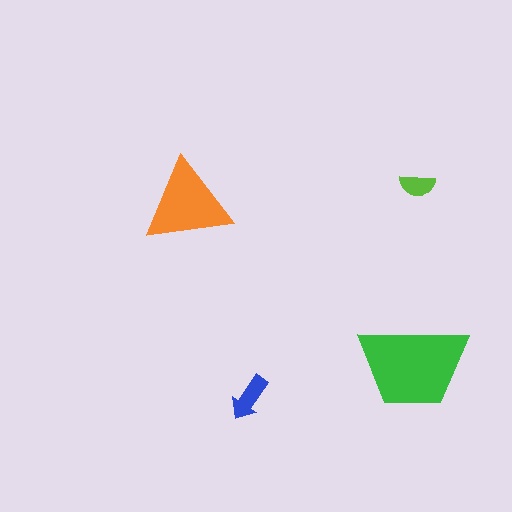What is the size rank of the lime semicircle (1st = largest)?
4th.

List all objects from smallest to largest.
The lime semicircle, the blue arrow, the orange triangle, the green trapezoid.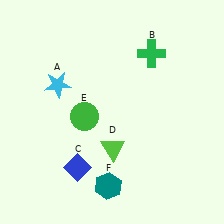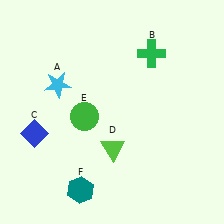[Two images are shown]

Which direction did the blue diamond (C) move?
The blue diamond (C) moved left.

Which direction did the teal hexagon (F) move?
The teal hexagon (F) moved left.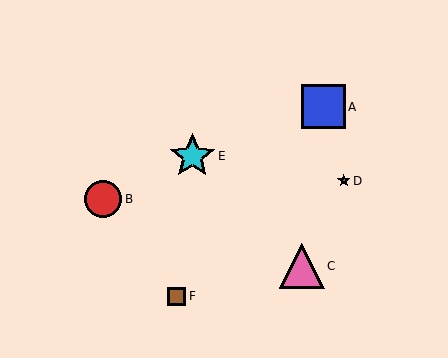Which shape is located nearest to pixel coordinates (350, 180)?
The brown star (labeled D) at (344, 181) is nearest to that location.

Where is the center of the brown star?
The center of the brown star is at (344, 181).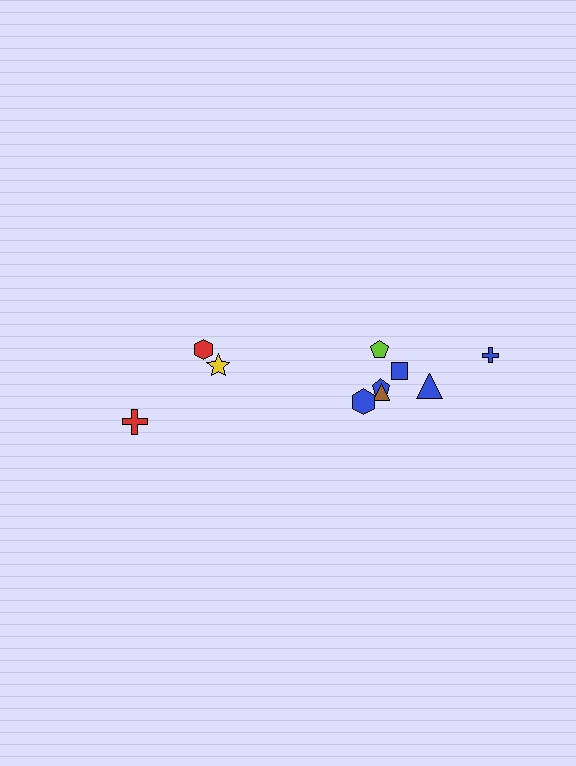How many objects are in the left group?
There are 3 objects.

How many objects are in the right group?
There are 7 objects.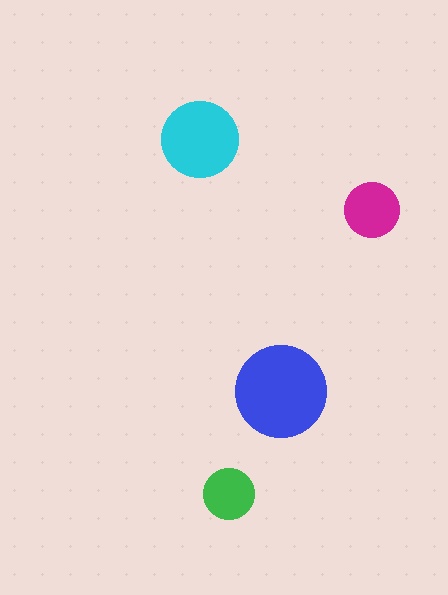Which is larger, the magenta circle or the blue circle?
The blue one.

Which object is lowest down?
The green circle is bottommost.